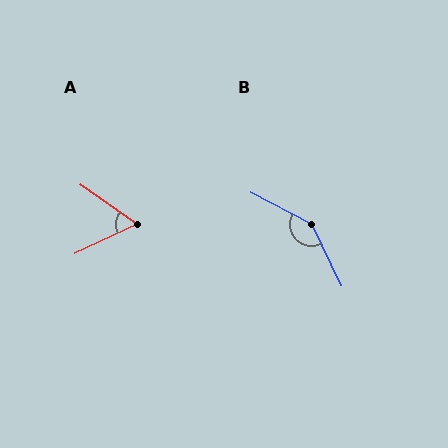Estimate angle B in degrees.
Approximately 143 degrees.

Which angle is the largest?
B, at approximately 143 degrees.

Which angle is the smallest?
A, at approximately 60 degrees.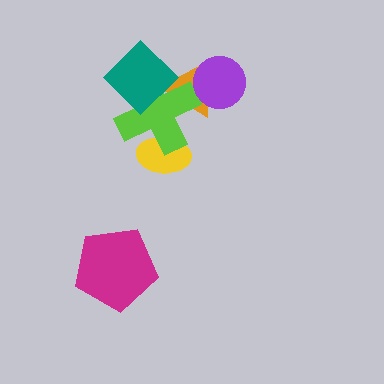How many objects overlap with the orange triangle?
3 objects overlap with the orange triangle.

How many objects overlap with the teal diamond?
2 objects overlap with the teal diamond.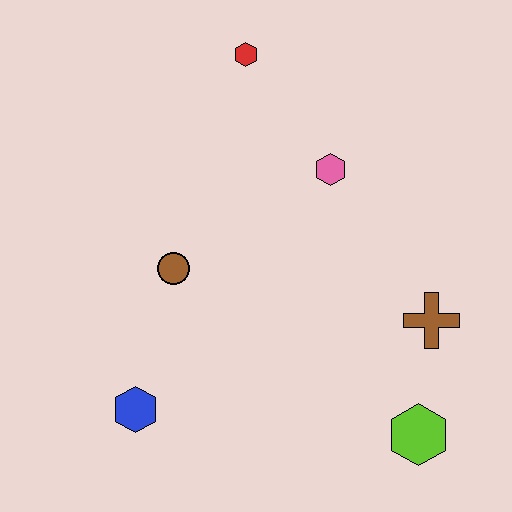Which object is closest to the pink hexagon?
The red hexagon is closest to the pink hexagon.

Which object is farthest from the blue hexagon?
The red hexagon is farthest from the blue hexagon.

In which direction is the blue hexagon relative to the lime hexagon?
The blue hexagon is to the left of the lime hexagon.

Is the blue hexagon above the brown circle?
No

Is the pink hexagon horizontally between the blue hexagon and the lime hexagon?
Yes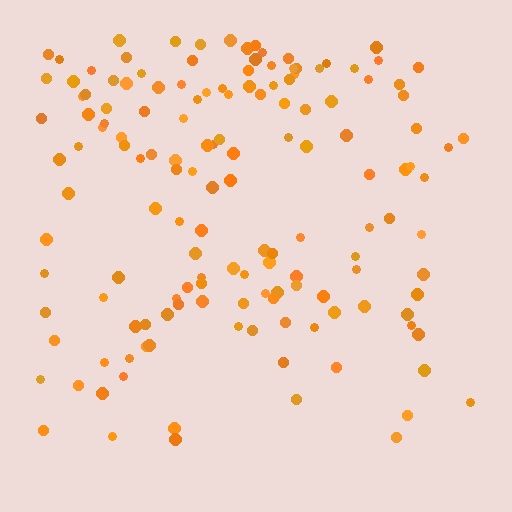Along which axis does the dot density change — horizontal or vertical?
Vertical.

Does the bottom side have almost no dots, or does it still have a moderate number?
Still a moderate number, just noticeably fewer than the top.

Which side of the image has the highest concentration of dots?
The top.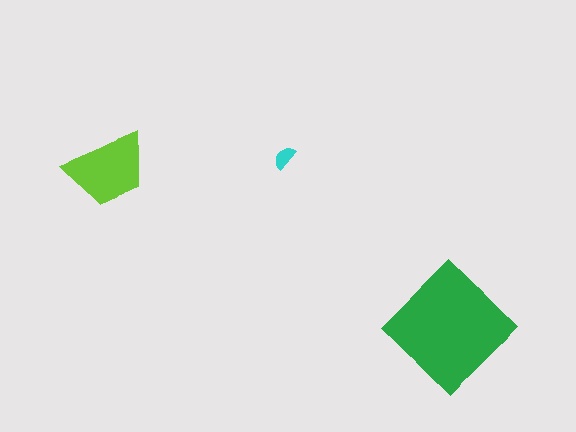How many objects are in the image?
There are 3 objects in the image.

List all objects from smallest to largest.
The cyan semicircle, the lime trapezoid, the green diamond.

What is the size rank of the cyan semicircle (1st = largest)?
3rd.